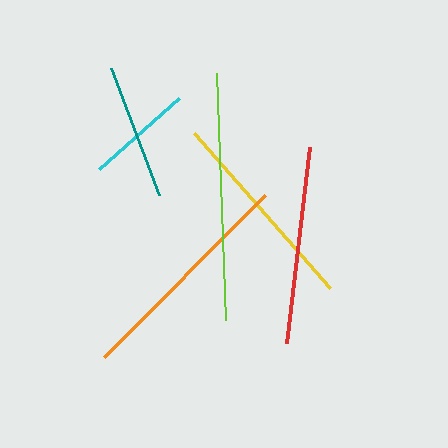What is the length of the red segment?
The red segment is approximately 197 pixels long.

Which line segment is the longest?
The lime line is the longest at approximately 247 pixels.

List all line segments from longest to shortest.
From longest to shortest: lime, orange, yellow, red, teal, cyan.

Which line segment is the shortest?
The cyan line is the shortest at approximately 107 pixels.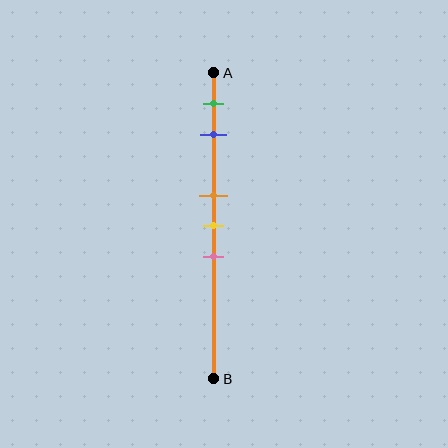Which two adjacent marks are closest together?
The orange and yellow marks are the closest adjacent pair.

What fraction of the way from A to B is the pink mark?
The pink mark is approximately 60% (0.6) of the way from A to B.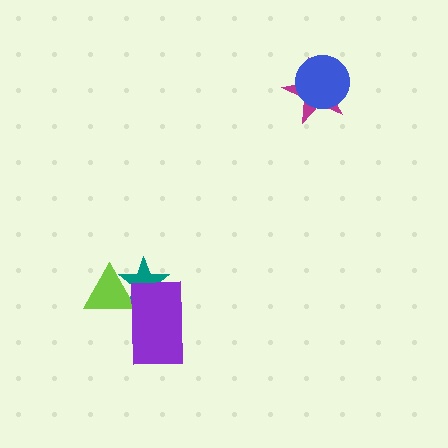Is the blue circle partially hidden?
No, no other shape covers it.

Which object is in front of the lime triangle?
The purple rectangle is in front of the lime triangle.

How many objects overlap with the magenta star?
1 object overlaps with the magenta star.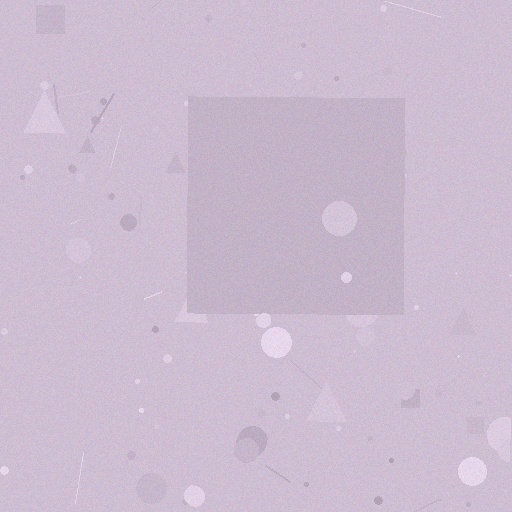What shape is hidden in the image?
A square is hidden in the image.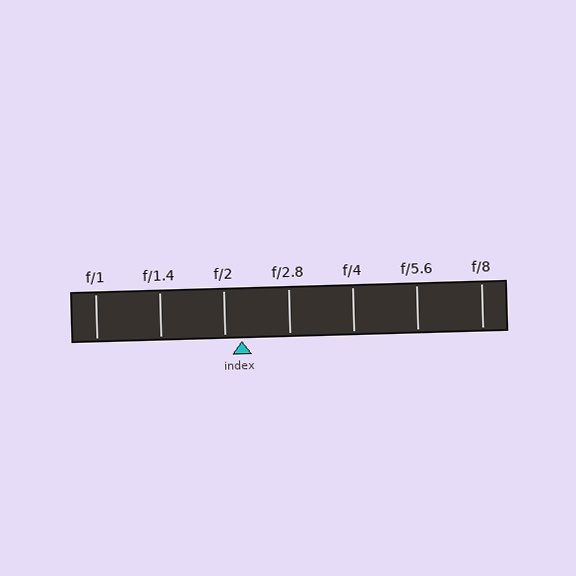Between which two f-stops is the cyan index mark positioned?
The index mark is between f/2 and f/2.8.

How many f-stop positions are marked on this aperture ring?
There are 7 f-stop positions marked.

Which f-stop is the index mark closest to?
The index mark is closest to f/2.